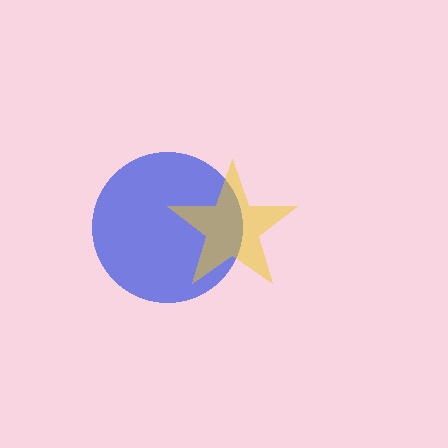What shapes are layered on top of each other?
The layered shapes are: a blue circle, a yellow star.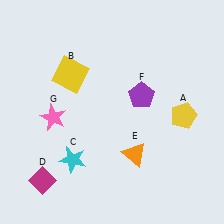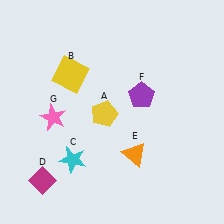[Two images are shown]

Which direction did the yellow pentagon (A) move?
The yellow pentagon (A) moved left.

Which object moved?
The yellow pentagon (A) moved left.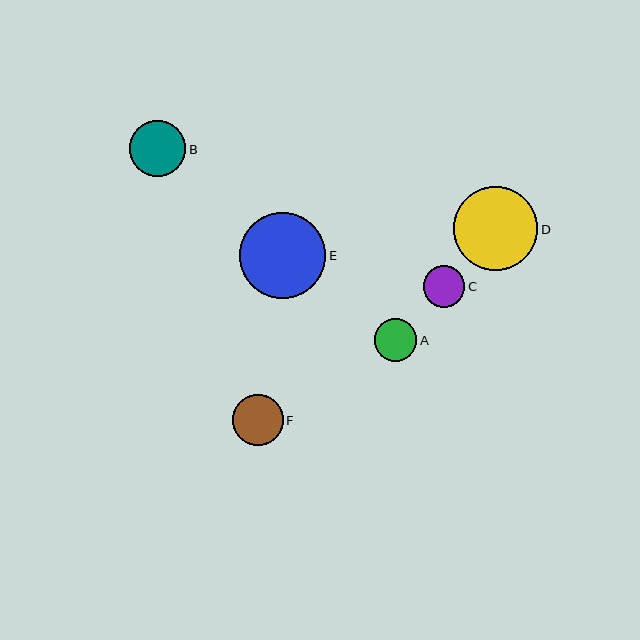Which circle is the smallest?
Circle C is the smallest with a size of approximately 41 pixels.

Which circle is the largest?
Circle E is the largest with a size of approximately 87 pixels.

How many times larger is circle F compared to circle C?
Circle F is approximately 1.2 times the size of circle C.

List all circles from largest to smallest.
From largest to smallest: E, D, B, F, A, C.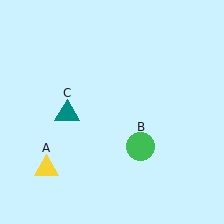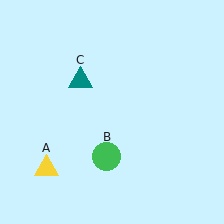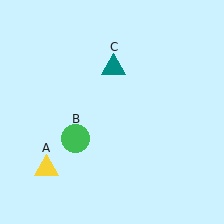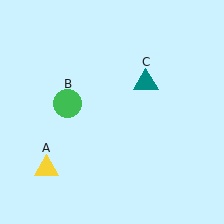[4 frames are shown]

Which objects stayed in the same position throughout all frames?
Yellow triangle (object A) remained stationary.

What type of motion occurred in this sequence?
The green circle (object B), teal triangle (object C) rotated clockwise around the center of the scene.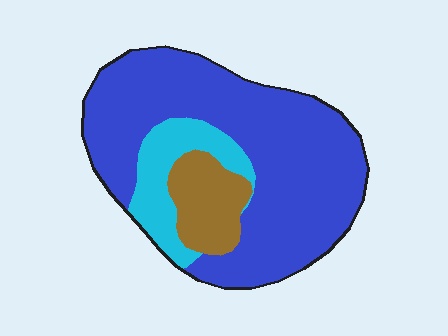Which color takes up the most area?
Blue, at roughly 70%.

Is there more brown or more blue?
Blue.